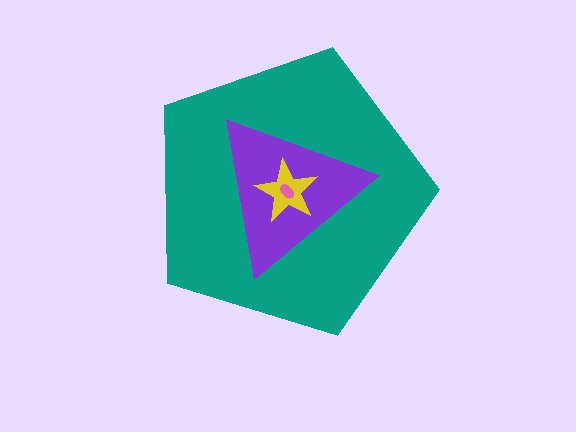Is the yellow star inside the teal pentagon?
Yes.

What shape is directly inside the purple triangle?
The yellow star.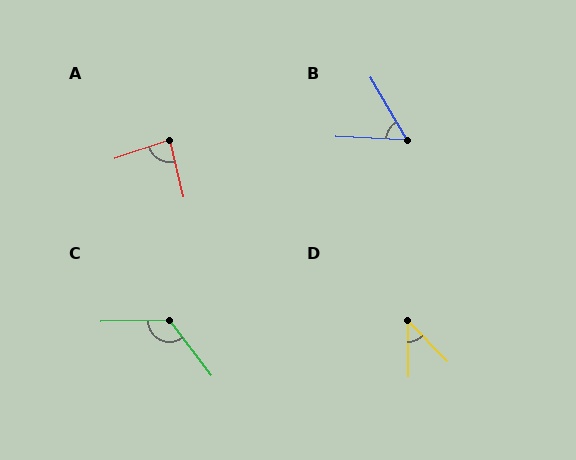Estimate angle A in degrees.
Approximately 85 degrees.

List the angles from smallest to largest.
D (44°), B (57°), A (85°), C (126°).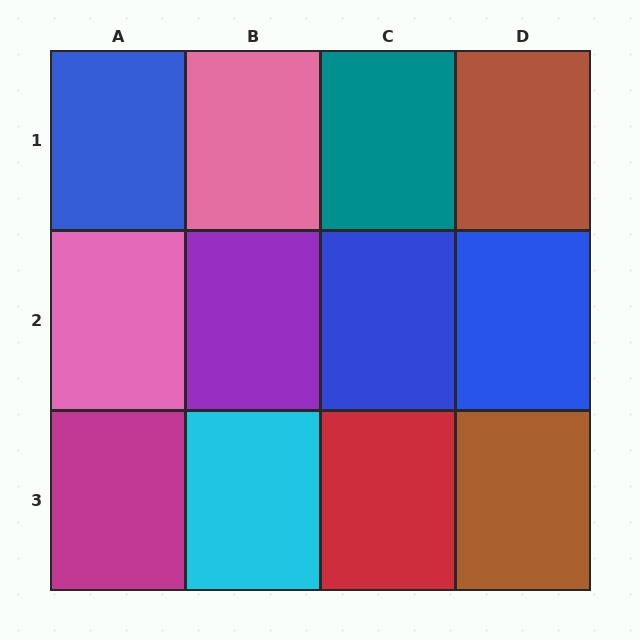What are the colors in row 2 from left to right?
Pink, purple, blue, blue.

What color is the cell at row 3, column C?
Red.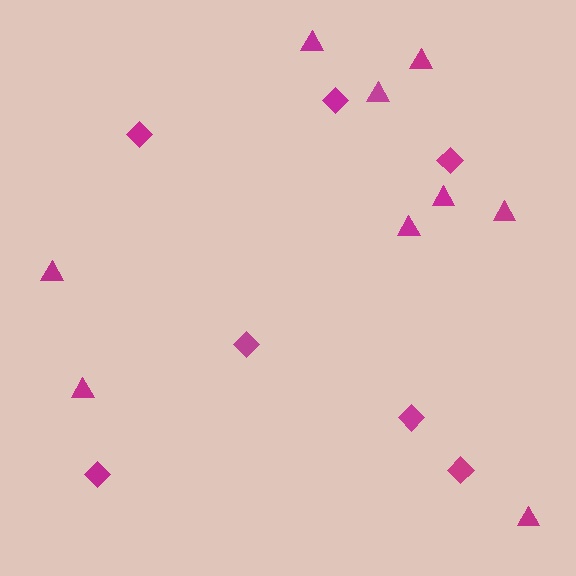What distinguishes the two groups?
There are 2 groups: one group of diamonds (7) and one group of triangles (9).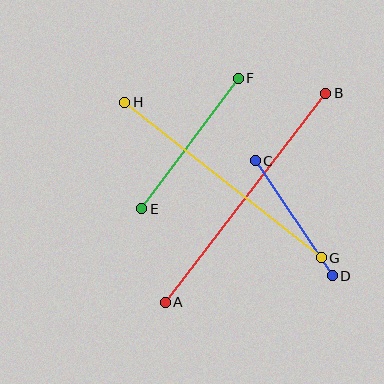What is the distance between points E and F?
The distance is approximately 162 pixels.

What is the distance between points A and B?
The distance is approximately 264 pixels.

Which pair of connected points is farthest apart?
Points A and B are farthest apart.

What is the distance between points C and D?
The distance is approximately 138 pixels.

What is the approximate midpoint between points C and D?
The midpoint is at approximately (294, 218) pixels.